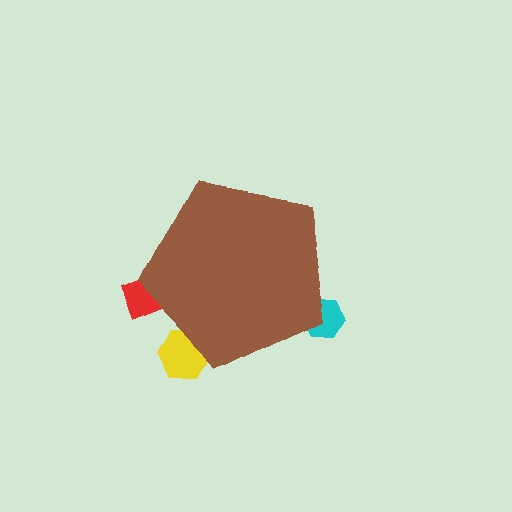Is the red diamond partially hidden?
Yes, the red diamond is partially hidden behind the brown pentagon.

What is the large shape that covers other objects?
A brown pentagon.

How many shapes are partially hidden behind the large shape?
3 shapes are partially hidden.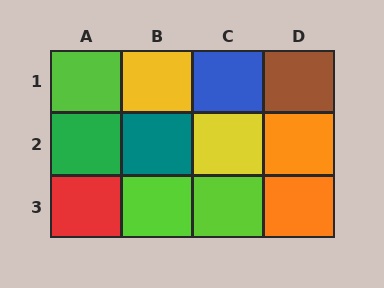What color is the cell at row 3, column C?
Lime.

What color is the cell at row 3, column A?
Red.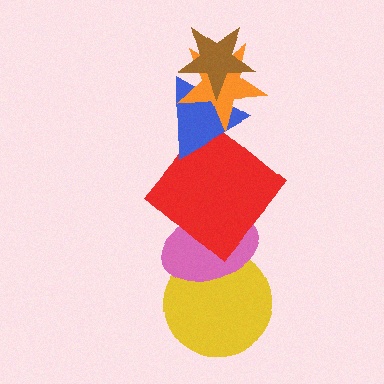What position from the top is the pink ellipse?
The pink ellipse is 5th from the top.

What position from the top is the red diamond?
The red diamond is 4th from the top.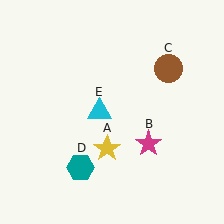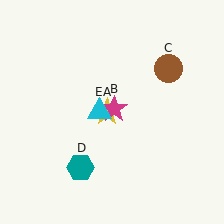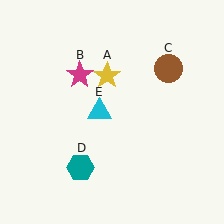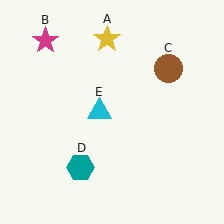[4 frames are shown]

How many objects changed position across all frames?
2 objects changed position: yellow star (object A), magenta star (object B).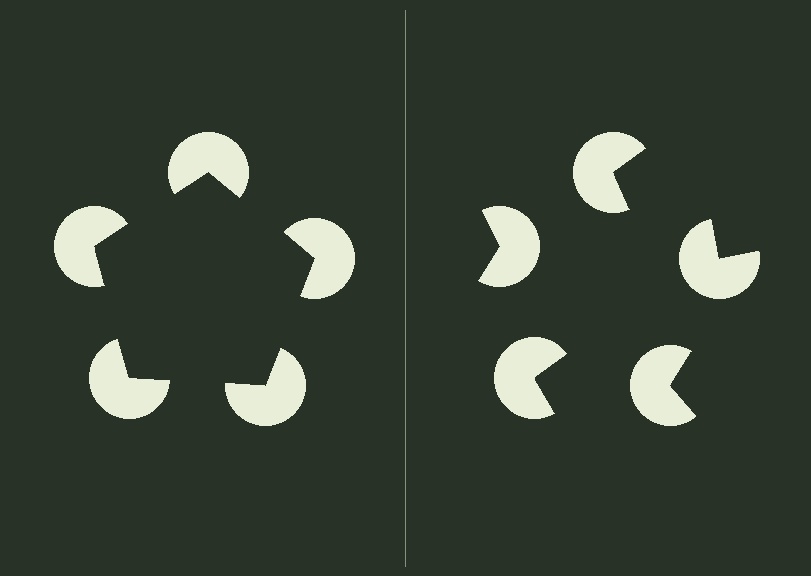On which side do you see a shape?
An illusory pentagon appears on the left side. On the right side the wedge cuts are rotated, so no coherent shape forms.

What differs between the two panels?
The pac-man discs are positioned identically on both sides; only the wedge orientations differ. On the left they align to a pentagon; on the right they are misaligned.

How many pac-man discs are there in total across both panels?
10 — 5 on each side.